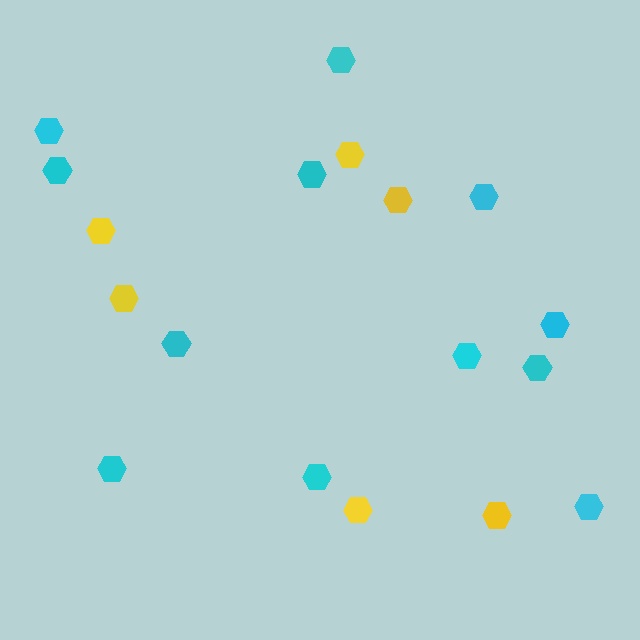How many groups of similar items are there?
There are 2 groups: one group of cyan hexagons (12) and one group of yellow hexagons (6).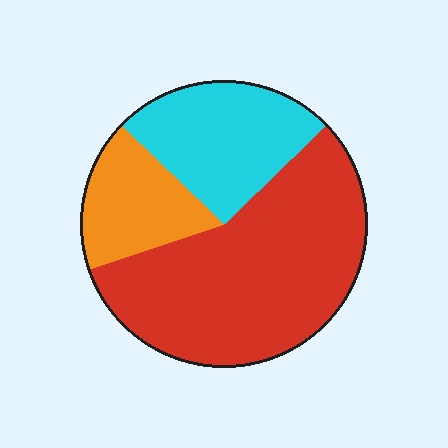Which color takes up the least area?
Orange, at roughly 15%.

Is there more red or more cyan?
Red.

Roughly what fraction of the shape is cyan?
Cyan takes up between a quarter and a half of the shape.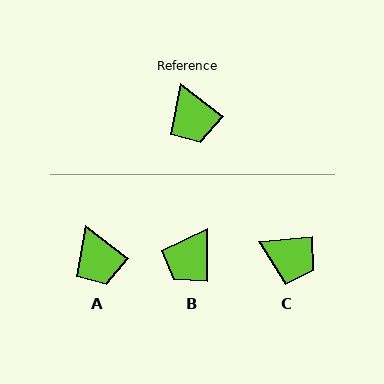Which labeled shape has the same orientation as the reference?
A.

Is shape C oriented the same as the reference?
No, it is off by about 43 degrees.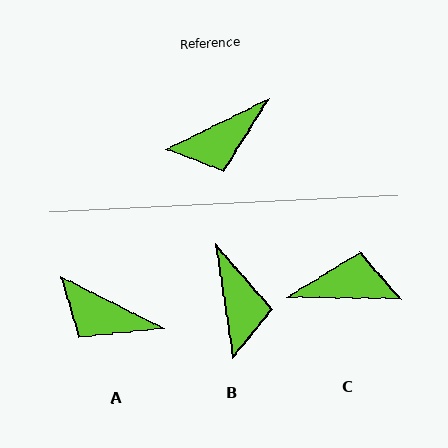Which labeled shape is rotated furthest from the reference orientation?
C, about 153 degrees away.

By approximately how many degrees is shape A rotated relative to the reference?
Approximately 53 degrees clockwise.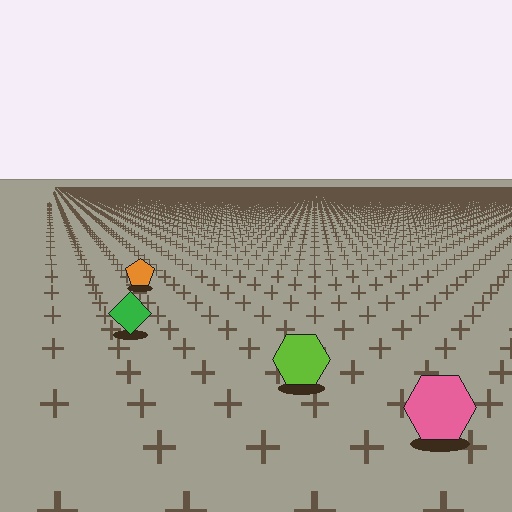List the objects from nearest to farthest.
From nearest to farthest: the pink hexagon, the lime hexagon, the green diamond, the orange pentagon.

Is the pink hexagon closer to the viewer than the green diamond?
Yes. The pink hexagon is closer — you can tell from the texture gradient: the ground texture is coarser near it.